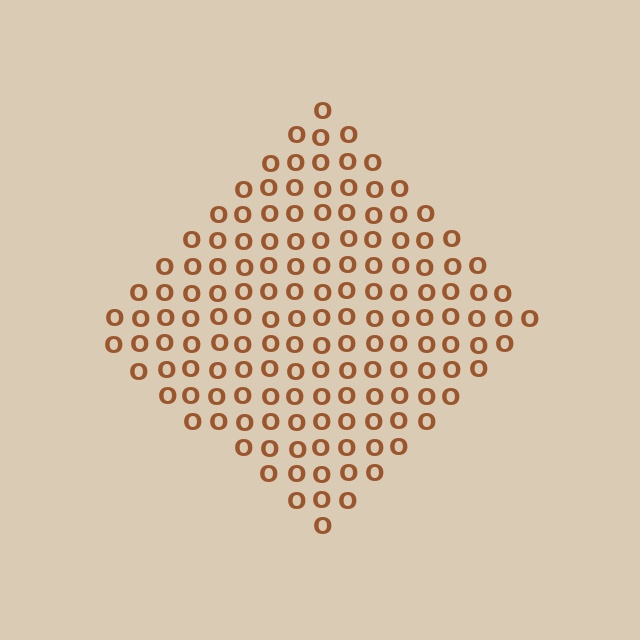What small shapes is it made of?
It is made of small letter O's.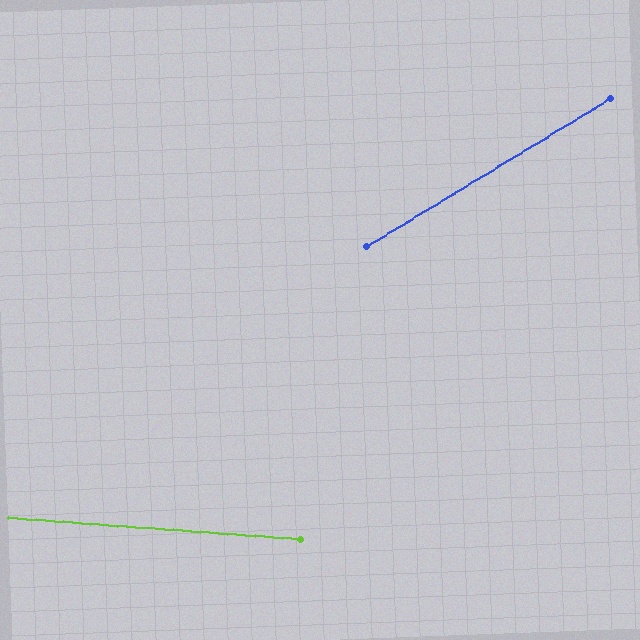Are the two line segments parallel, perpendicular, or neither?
Neither parallel nor perpendicular — they differ by about 36°.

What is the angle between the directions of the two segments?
Approximately 36 degrees.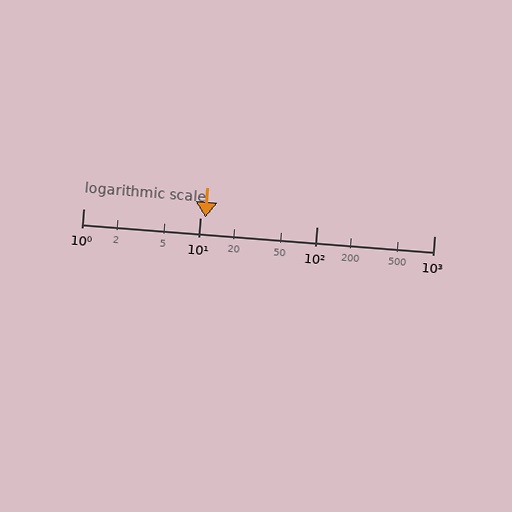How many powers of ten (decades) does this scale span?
The scale spans 3 decades, from 1 to 1000.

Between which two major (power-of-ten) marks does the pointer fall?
The pointer is between 10 and 100.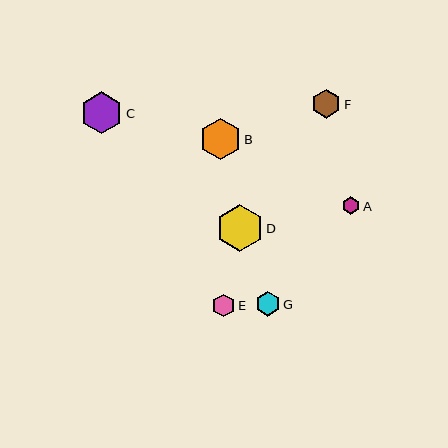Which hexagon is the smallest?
Hexagon A is the smallest with a size of approximately 18 pixels.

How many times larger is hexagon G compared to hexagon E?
Hexagon G is approximately 1.1 times the size of hexagon E.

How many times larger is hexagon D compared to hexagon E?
Hexagon D is approximately 2.1 times the size of hexagon E.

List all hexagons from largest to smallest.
From largest to smallest: D, C, B, F, G, E, A.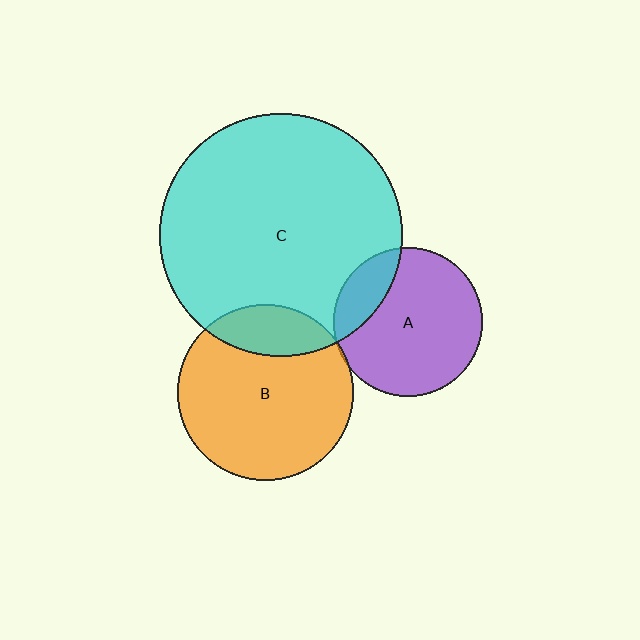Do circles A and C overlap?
Yes.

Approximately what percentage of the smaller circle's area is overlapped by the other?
Approximately 20%.